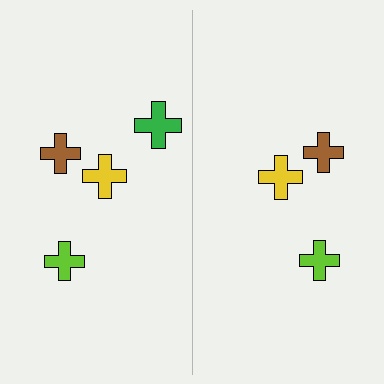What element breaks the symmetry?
A green cross is missing from the right side.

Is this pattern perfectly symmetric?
No, the pattern is not perfectly symmetric. A green cross is missing from the right side.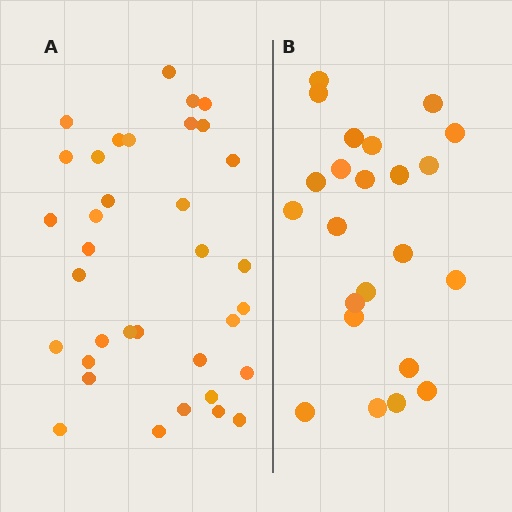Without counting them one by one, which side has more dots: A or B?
Region A (the left region) has more dots.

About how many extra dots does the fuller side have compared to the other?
Region A has roughly 12 or so more dots than region B.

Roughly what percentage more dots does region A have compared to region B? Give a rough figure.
About 50% more.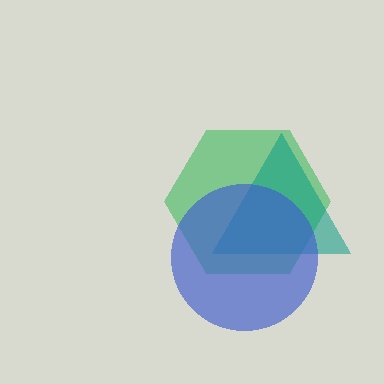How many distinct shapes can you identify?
There are 3 distinct shapes: a green hexagon, a teal triangle, a blue circle.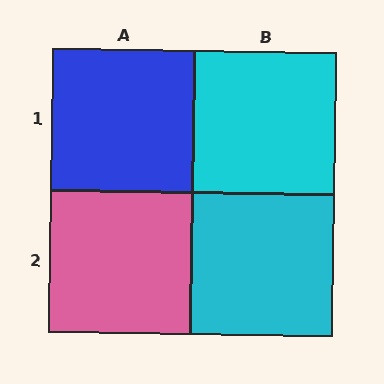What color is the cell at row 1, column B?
Cyan.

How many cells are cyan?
2 cells are cyan.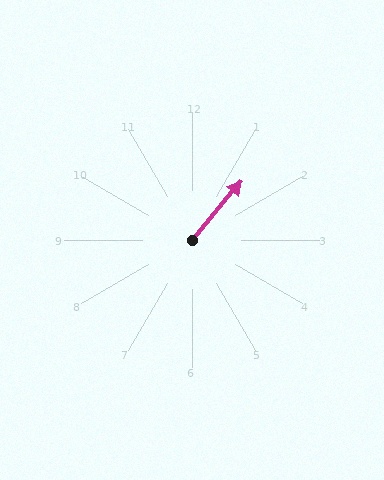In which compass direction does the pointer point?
Northeast.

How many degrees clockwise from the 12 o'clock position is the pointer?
Approximately 40 degrees.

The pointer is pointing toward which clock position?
Roughly 1 o'clock.